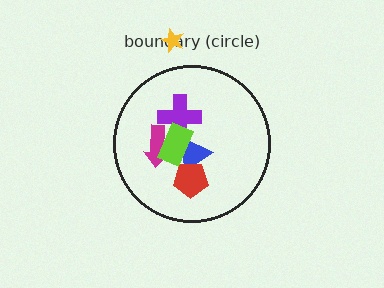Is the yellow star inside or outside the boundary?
Outside.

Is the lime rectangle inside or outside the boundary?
Inside.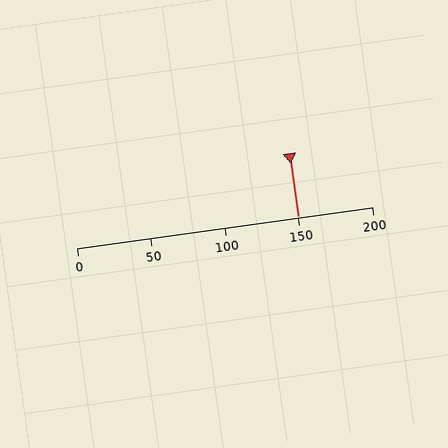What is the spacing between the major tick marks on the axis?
The major ticks are spaced 50 apart.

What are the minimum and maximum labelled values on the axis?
The axis runs from 0 to 200.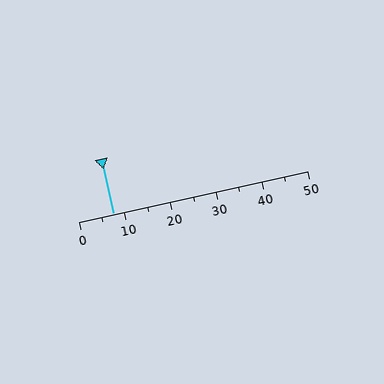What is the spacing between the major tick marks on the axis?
The major ticks are spaced 10 apart.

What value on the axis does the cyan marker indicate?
The marker indicates approximately 7.5.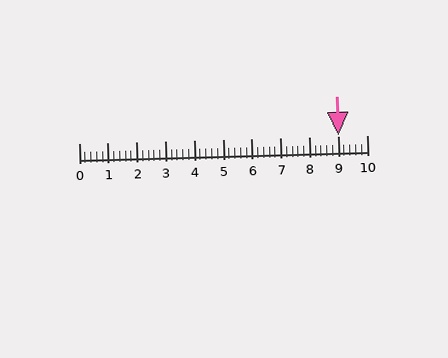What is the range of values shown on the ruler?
The ruler shows values from 0 to 10.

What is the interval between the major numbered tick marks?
The major tick marks are spaced 1 units apart.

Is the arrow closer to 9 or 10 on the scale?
The arrow is closer to 9.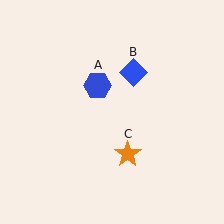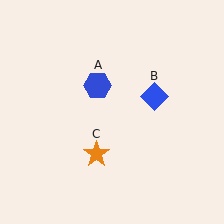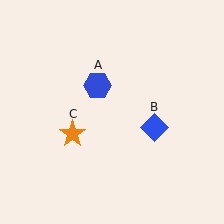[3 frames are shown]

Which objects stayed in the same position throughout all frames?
Blue hexagon (object A) remained stationary.